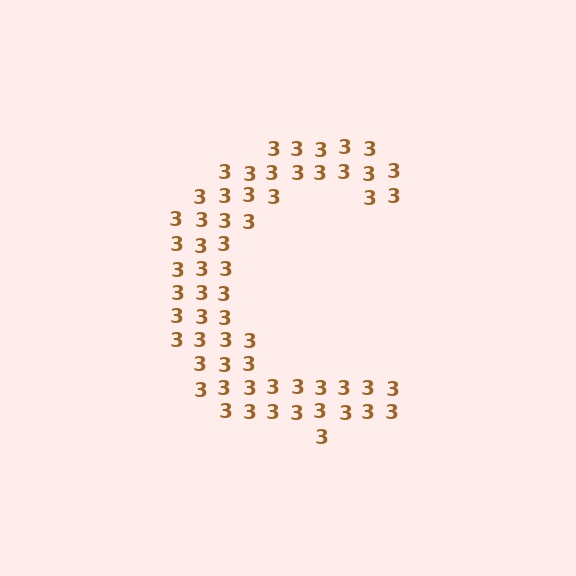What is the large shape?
The large shape is the letter C.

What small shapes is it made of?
It is made of small digit 3's.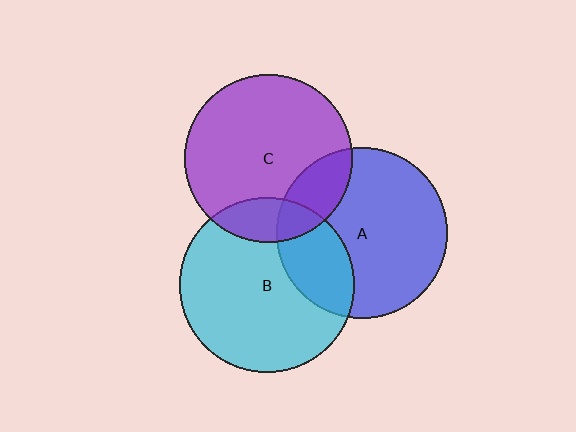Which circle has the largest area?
Circle B (cyan).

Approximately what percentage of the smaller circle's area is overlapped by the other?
Approximately 20%.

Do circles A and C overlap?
Yes.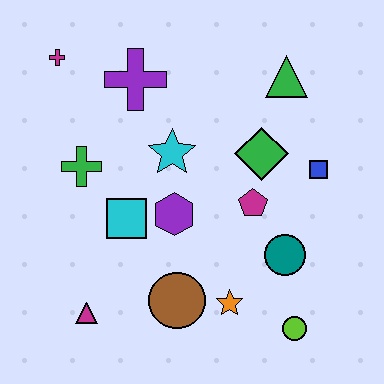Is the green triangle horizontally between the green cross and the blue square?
Yes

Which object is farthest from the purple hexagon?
The magenta cross is farthest from the purple hexagon.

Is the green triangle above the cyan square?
Yes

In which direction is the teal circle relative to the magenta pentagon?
The teal circle is below the magenta pentagon.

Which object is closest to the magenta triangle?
The brown circle is closest to the magenta triangle.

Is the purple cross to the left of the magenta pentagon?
Yes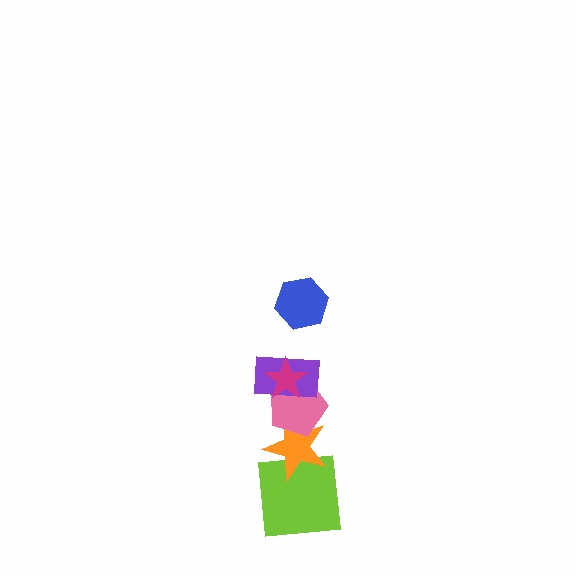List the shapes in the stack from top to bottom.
From top to bottom: the blue hexagon, the magenta star, the purple rectangle, the pink pentagon, the orange star, the lime square.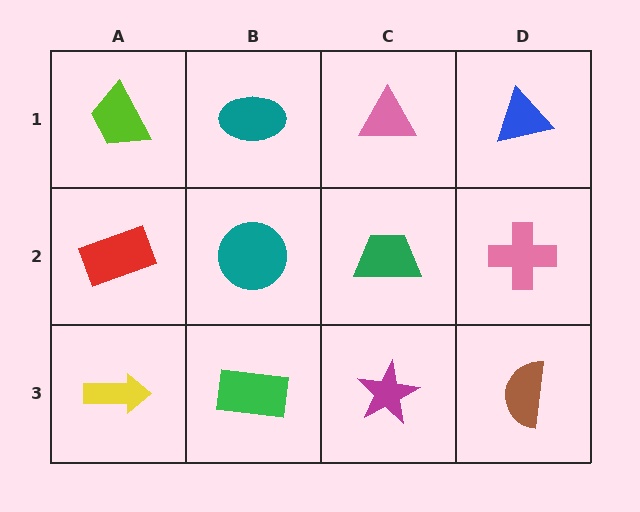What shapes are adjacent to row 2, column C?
A pink triangle (row 1, column C), a magenta star (row 3, column C), a teal circle (row 2, column B), a pink cross (row 2, column D).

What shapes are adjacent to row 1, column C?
A green trapezoid (row 2, column C), a teal ellipse (row 1, column B), a blue triangle (row 1, column D).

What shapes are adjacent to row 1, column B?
A teal circle (row 2, column B), a lime trapezoid (row 1, column A), a pink triangle (row 1, column C).